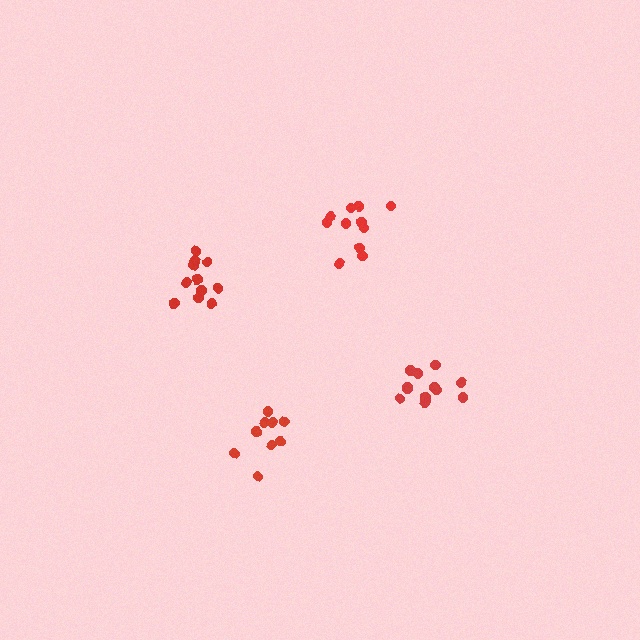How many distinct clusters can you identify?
There are 4 distinct clusters.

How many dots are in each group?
Group 1: 9 dots, Group 2: 12 dots, Group 3: 11 dots, Group 4: 11 dots (43 total).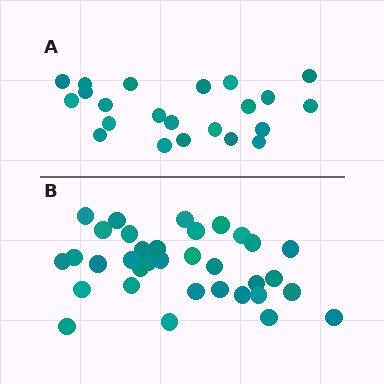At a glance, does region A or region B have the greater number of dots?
Region B (the bottom region) has more dots.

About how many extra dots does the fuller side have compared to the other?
Region B has roughly 12 or so more dots than region A.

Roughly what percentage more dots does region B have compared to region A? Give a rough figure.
About 55% more.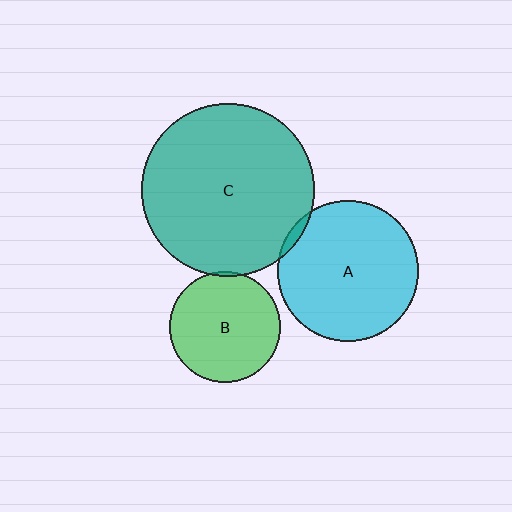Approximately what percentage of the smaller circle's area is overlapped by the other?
Approximately 5%.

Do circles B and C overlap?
Yes.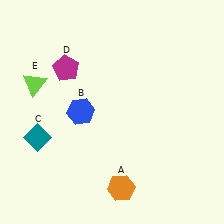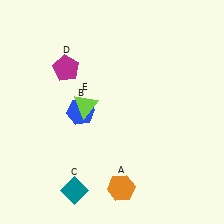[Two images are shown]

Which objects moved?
The objects that moved are: the teal diamond (C), the lime triangle (E).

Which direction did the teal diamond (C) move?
The teal diamond (C) moved down.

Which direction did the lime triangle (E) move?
The lime triangle (E) moved right.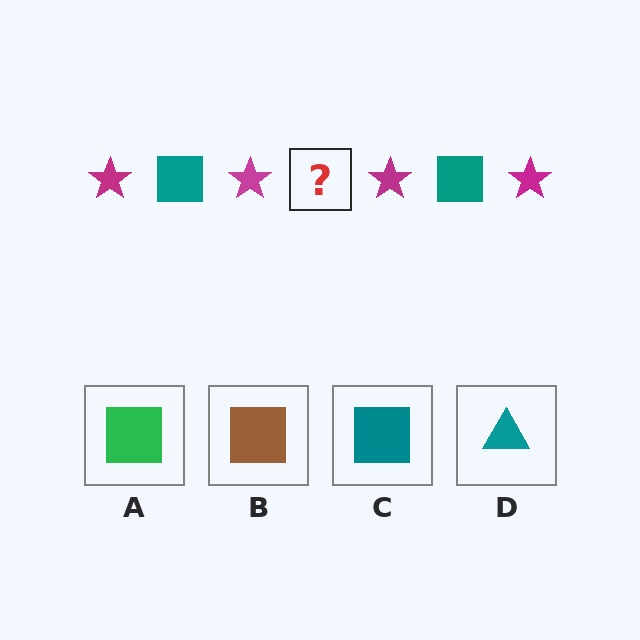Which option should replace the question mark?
Option C.